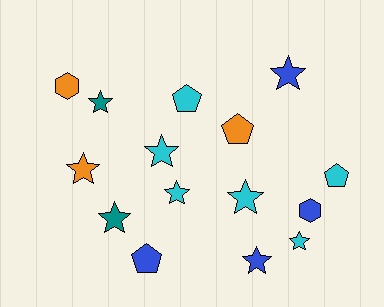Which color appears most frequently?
Cyan, with 6 objects.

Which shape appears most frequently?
Star, with 9 objects.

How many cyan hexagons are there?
There are no cyan hexagons.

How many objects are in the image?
There are 15 objects.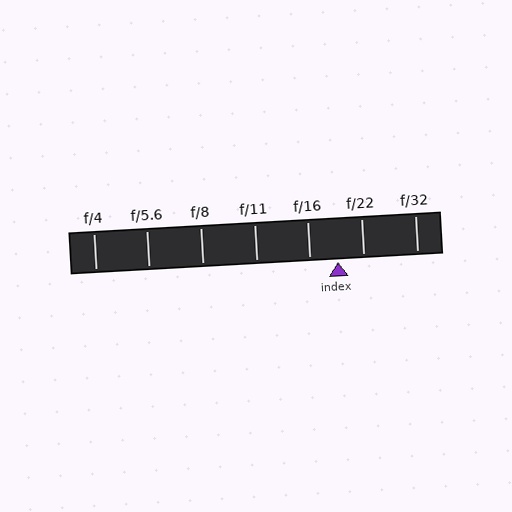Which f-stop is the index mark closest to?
The index mark is closest to f/22.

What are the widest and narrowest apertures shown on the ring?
The widest aperture shown is f/4 and the narrowest is f/32.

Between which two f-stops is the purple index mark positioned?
The index mark is between f/16 and f/22.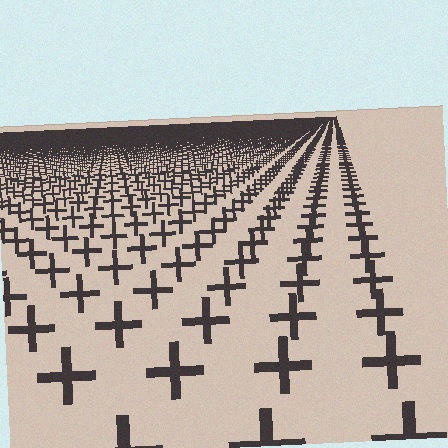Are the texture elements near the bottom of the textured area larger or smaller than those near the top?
Larger. Near the bottom, elements are closer to the viewer and appear at a bigger on-screen size.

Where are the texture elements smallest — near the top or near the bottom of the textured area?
Near the top.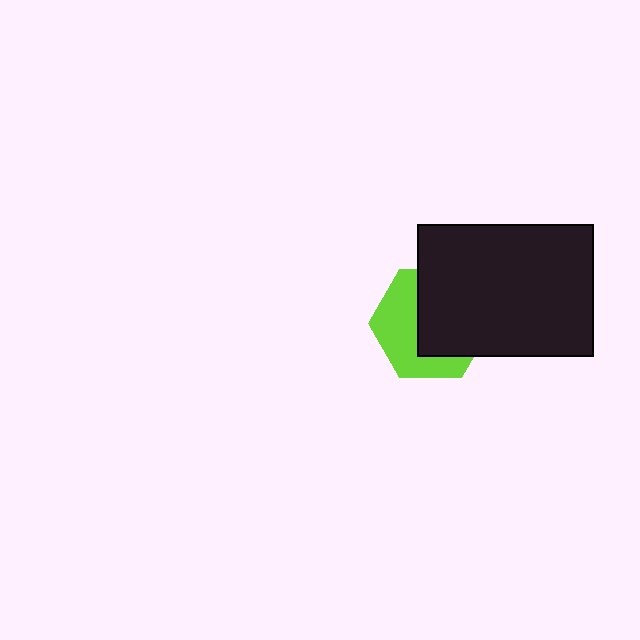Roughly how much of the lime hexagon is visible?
About half of it is visible (roughly 46%).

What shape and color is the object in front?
The object in front is a black rectangle.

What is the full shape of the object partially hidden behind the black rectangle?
The partially hidden object is a lime hexagon.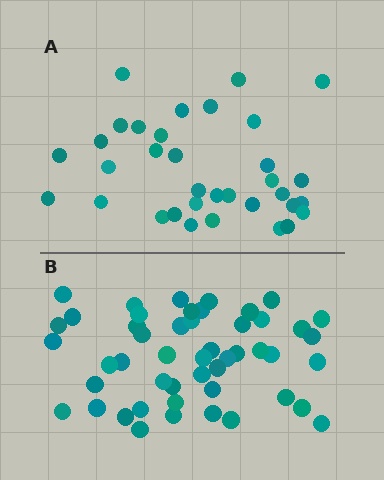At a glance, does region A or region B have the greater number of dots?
Region B (the bottom region) has more dots.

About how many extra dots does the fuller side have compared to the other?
Region B has approximately 15 more dots than region A.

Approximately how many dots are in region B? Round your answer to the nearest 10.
About 50 dots. (The exact count is 49, which rounds to 50.)